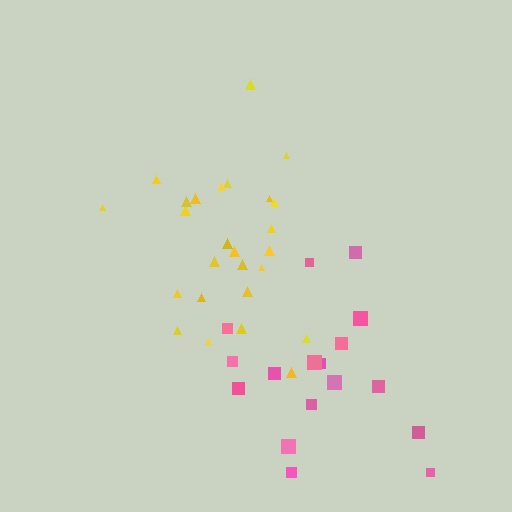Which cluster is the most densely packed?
Yellow.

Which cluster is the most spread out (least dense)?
Pink.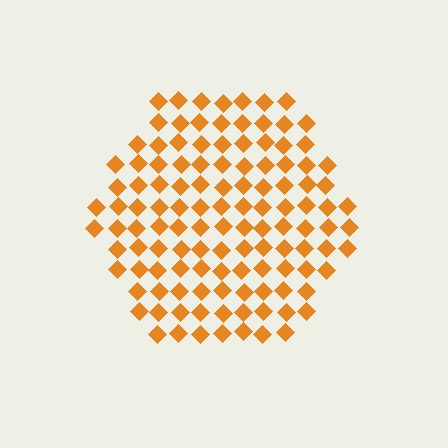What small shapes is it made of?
It is made of small diamonds.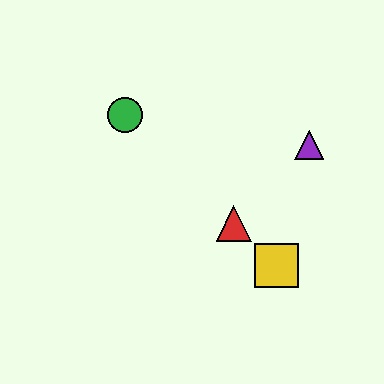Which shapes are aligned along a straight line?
The red triangle, the blue triangle, the green circle, the yellow square are aligned along a straight line.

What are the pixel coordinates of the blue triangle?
The blue triangle is at (272, 262).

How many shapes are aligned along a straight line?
4 shapes (the red triangle, the blue triangle, the green circle, the yellow square) are aligned along a straight line.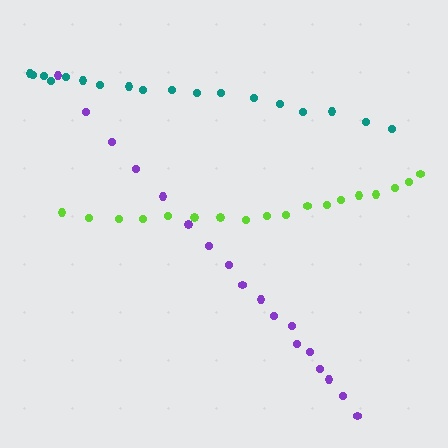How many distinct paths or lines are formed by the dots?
There are 3 distinct paths.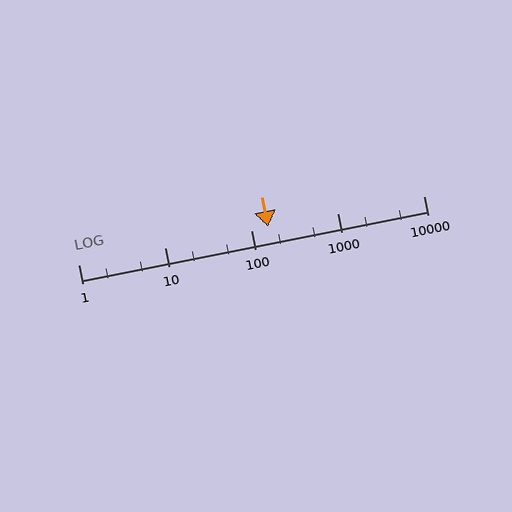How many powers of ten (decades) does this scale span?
The scale spans 4 decades, from 1 to 10000.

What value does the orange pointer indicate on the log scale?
The pointer indicates approximately 160.